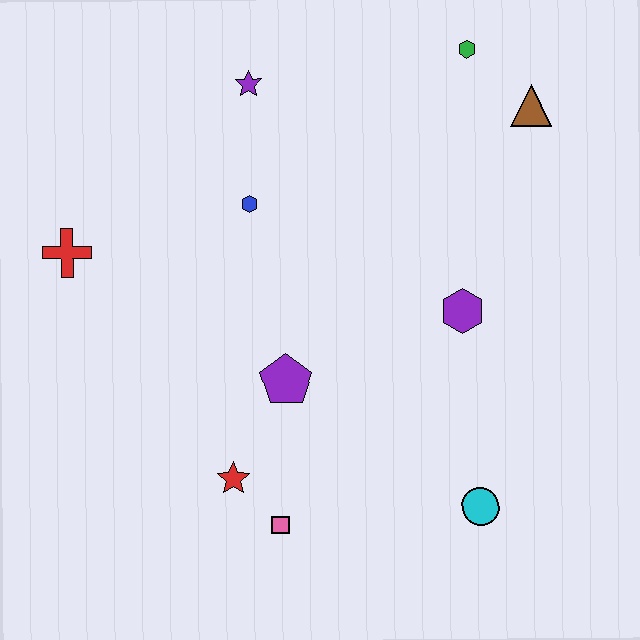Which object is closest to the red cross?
The blue hexagon is closest to the red cross.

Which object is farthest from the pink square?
The green hexagon is farthest from the pink square.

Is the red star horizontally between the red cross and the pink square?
Yes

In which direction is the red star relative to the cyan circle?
The red star is to the left of the cyan circle.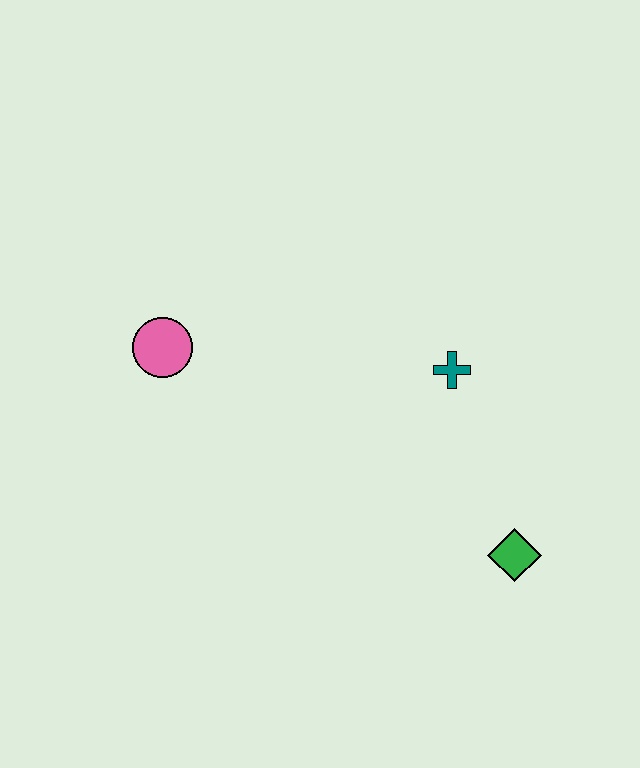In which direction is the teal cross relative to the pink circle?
The teal cross is to the right of the pink circle.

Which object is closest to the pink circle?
The teal cross is closest to the pink circle.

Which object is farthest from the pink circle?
The green diamond is farthest from the pink circle.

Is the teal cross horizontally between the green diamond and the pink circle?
Yes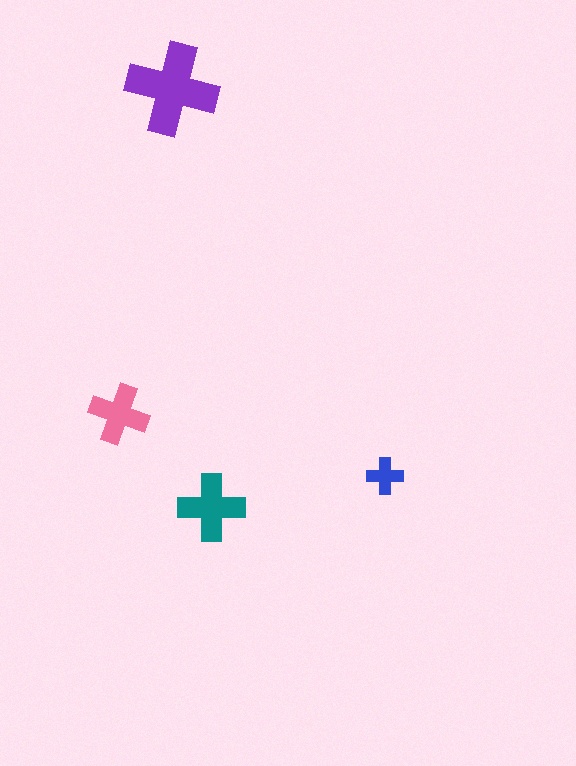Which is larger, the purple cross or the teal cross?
The purple one.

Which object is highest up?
The purple cross is topmost.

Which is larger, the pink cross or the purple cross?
The purple one.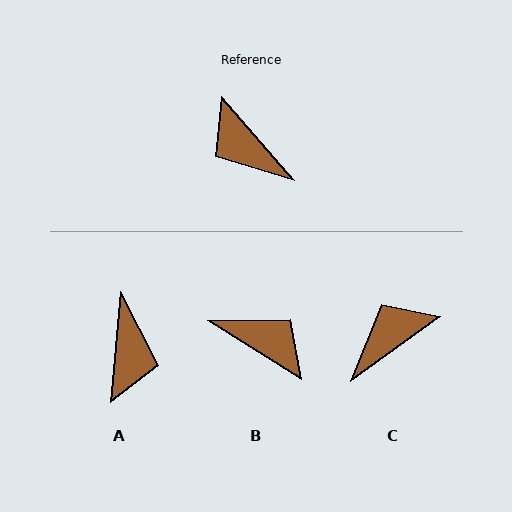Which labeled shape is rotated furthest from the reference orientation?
B, about 163 degrees away.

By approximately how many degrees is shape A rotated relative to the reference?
Approximately 134 degrees counter-clockwise.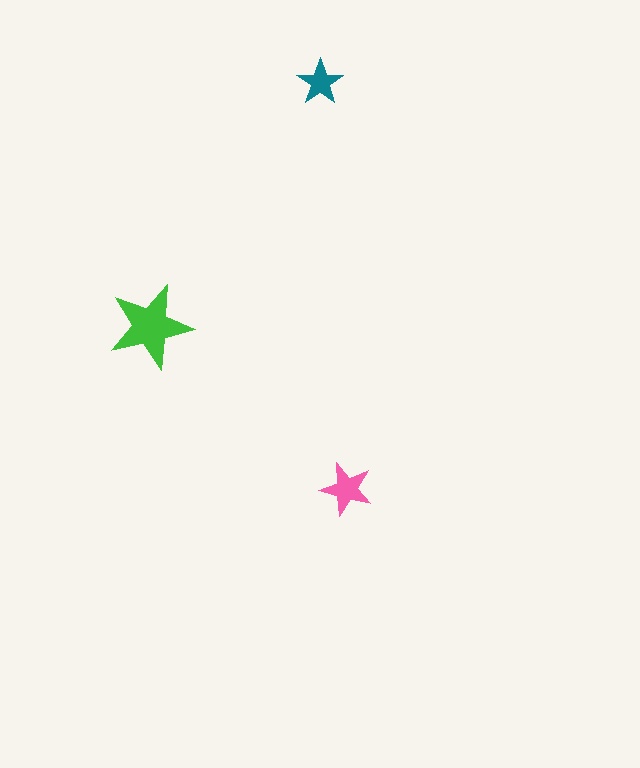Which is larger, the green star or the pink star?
The green one.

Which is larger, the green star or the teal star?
The green one.